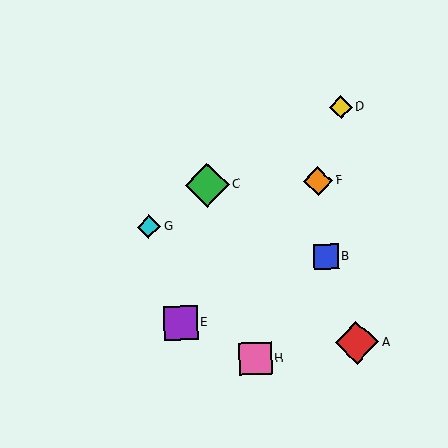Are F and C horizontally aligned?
Yes, both are at y≈181.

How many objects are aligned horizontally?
2 objects (C, F) are aligned horizontally.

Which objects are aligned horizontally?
Objects C, F are aligned horizontally.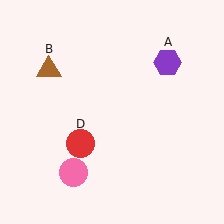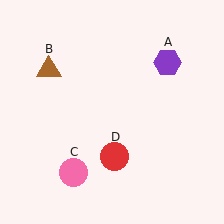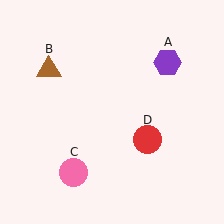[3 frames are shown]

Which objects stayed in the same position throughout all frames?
Purple hexagon (object A) and brown triangle (object B) and pink circle (object C) remained stationary.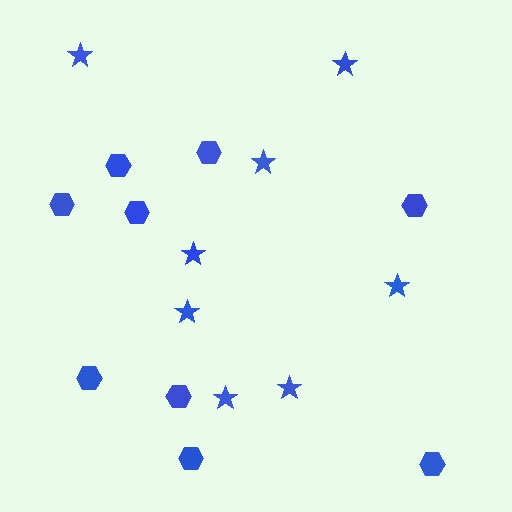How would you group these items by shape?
There are 2 groups: one group of stars (8) and one group of hexagons (9).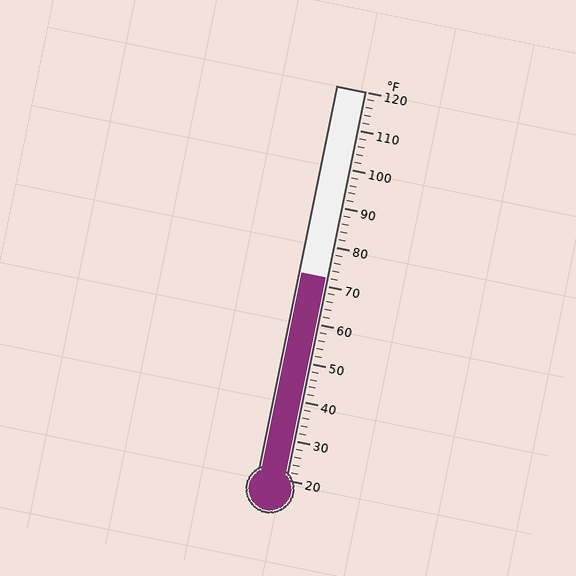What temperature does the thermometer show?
The thermometer shows approximately 72°F.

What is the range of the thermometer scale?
The thermometer scale ranges from 20°F to 120°F.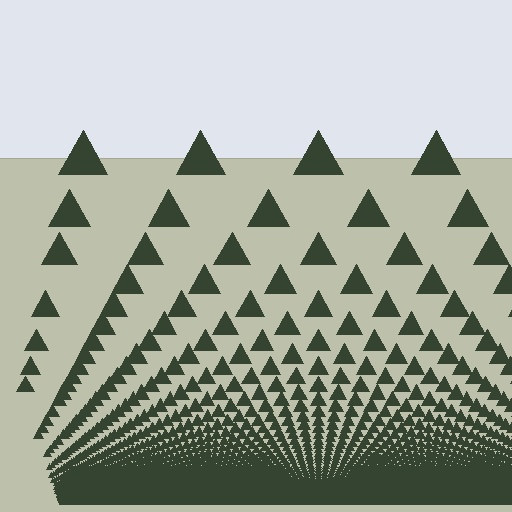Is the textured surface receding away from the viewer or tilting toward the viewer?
The surface appears to tilt toward the viewer. Texture elements get larger and sparser toward the top.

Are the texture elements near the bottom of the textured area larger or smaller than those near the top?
Smaller. The gradient is inverted — elements near the bottom are smaller and denser.